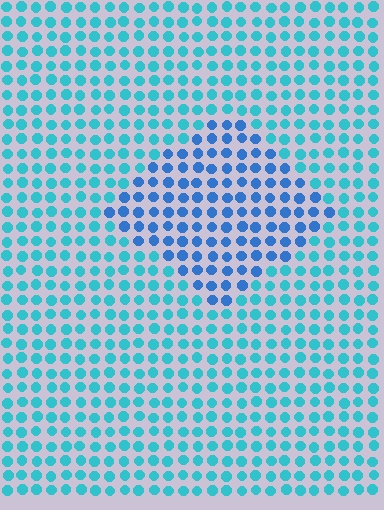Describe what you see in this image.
The image is filled with small cyan elements in a uniform arrangement. A diamond-shaped region is visible where the elements are tinted to a slightly different hue, forming a subtle color boundary.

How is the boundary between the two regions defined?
The boundary is defined purely by a slight shift in hue (about 30 degrees). Spacing, size, and orientation are identical on both sides.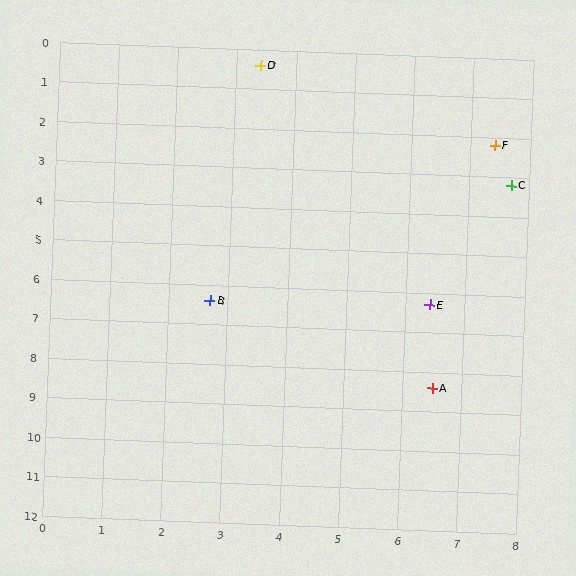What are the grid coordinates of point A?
Point A is at approximately (6.5, 8.4).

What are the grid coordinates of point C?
Point C is at approximately (7.7, 3.2).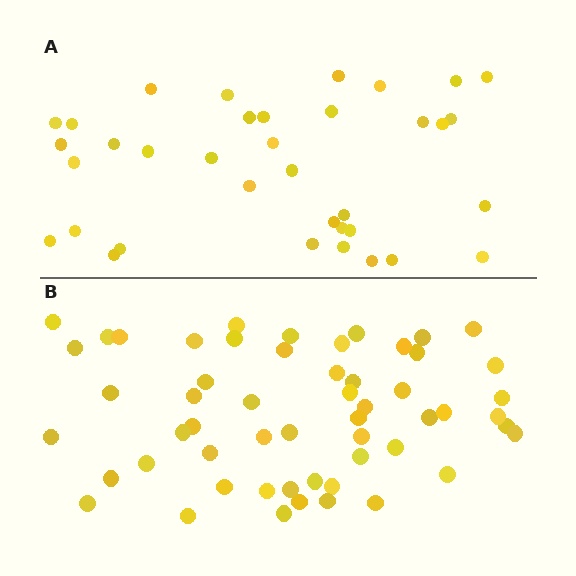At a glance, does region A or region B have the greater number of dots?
Region B (the bottom region) has more dots.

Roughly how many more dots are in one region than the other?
Region B has approximately 20 more dots than region A.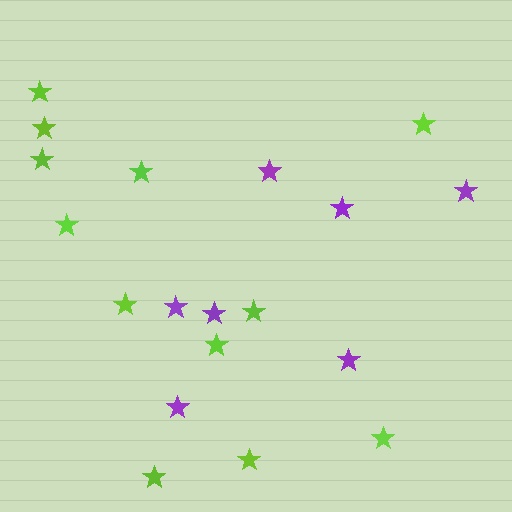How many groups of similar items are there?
There are 2 groups: one group of purple stars (7) and one group of lime stars (12).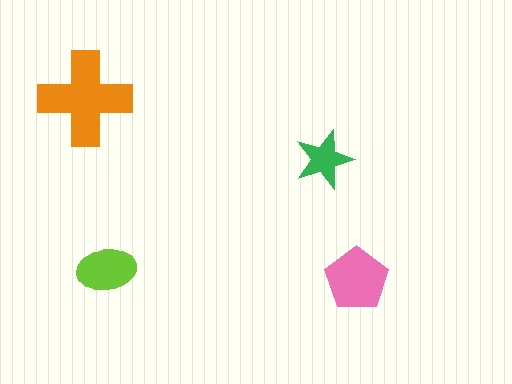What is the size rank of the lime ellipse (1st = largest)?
3rd.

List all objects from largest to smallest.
The orange cross, the pink pentagon, the lime ellipse, the green star.